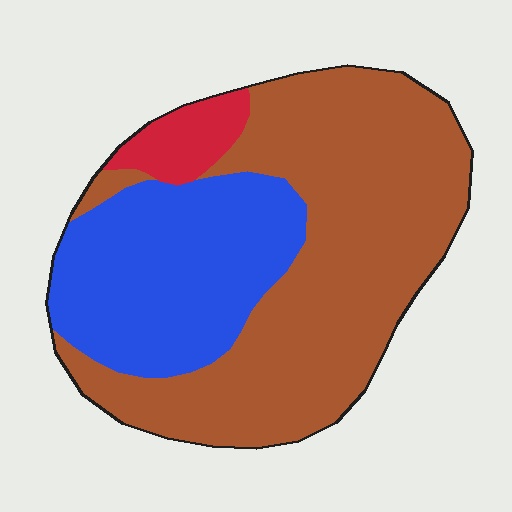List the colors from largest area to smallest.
From largest to smallest: brown, blue, red.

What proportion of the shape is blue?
Blue takes up about one third (1/3) of the shape.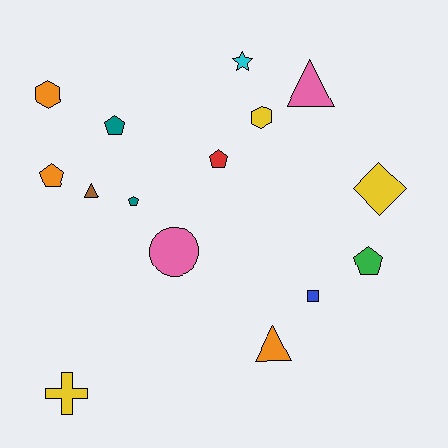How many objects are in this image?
There are 15 objects.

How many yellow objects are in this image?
There are 3 yellow objects.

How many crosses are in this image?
There is 1 cross.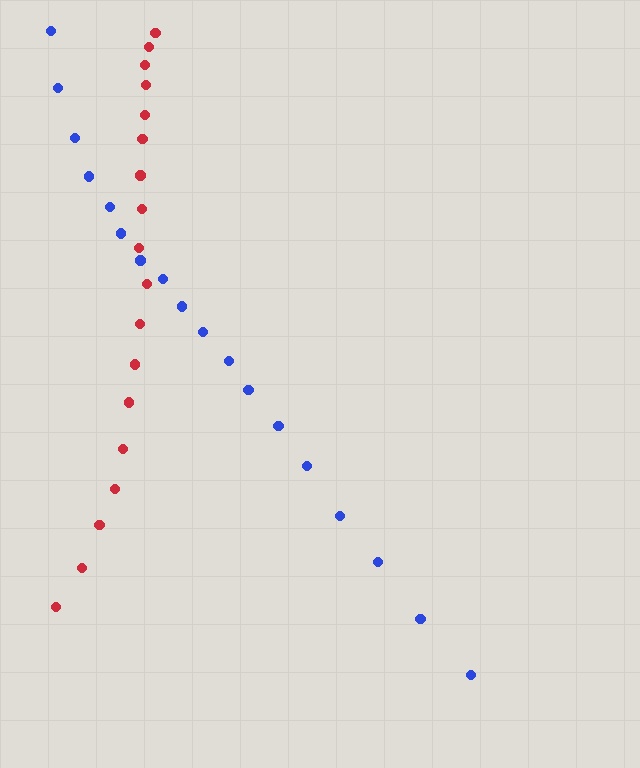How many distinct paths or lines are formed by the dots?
There are 2 distinct paths.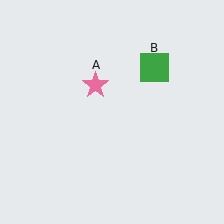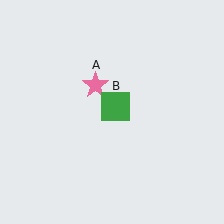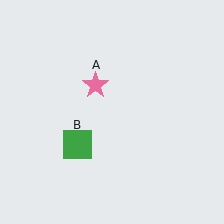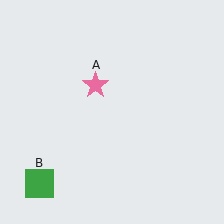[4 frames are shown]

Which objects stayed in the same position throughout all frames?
Pink star (object A) remained stationary.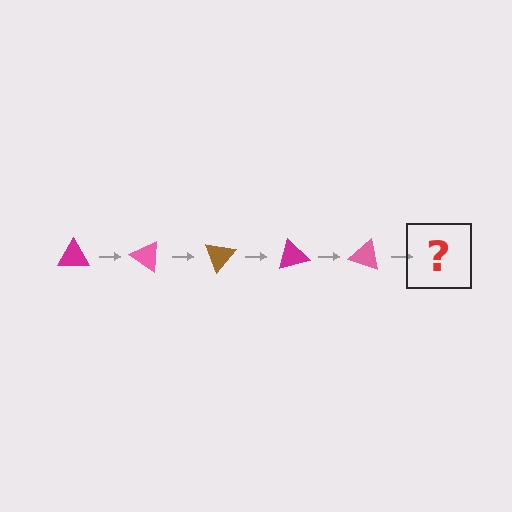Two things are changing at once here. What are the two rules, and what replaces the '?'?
The two rules are that it rotates 35 degrees each step and the color cycles through magenta, pink, and brown. The '?' should be a brown triangle, rotated 175 degrees from the start.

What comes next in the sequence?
The next element should be a brown triangle, rotated 175 degrees from the start.